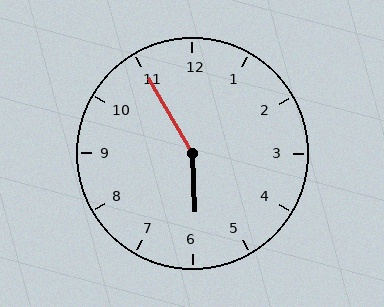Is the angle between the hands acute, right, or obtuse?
It is obtuse.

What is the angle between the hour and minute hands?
Approximately 152 degrees.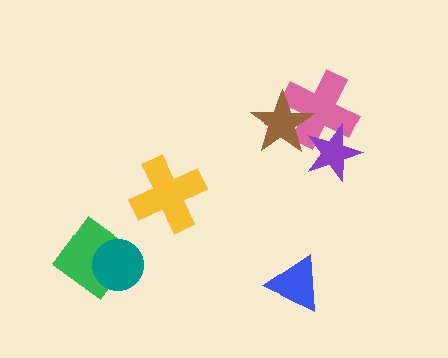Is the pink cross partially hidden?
Yes, it is partially covered by another shape.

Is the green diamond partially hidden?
Yes, it is partially covered by another shape.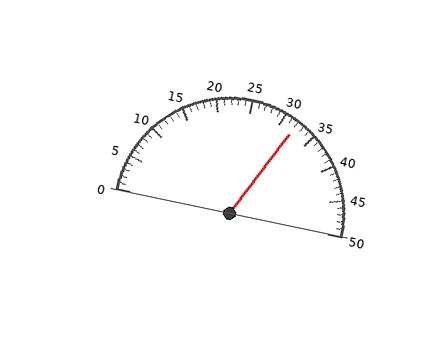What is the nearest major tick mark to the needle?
The nearest major tick mark is 30.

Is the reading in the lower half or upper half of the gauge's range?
The reading is in the upper half of the range (0 to 50).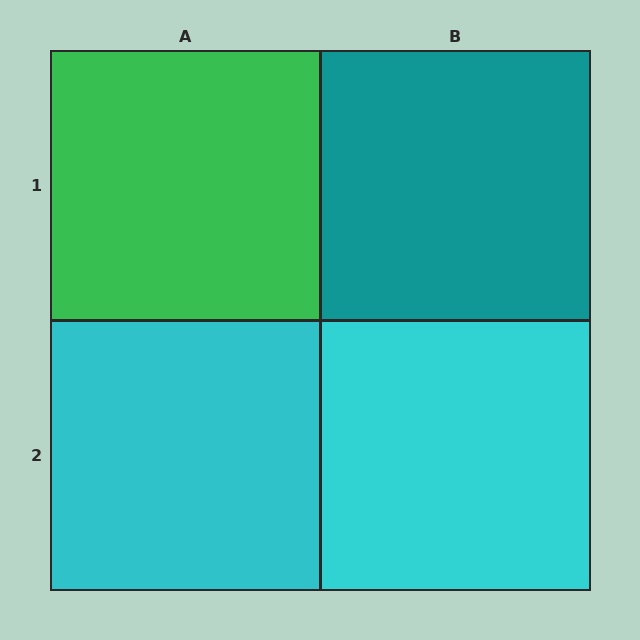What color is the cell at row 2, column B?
Cyan.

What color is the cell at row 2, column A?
Cyan.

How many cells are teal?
1 cell is teal.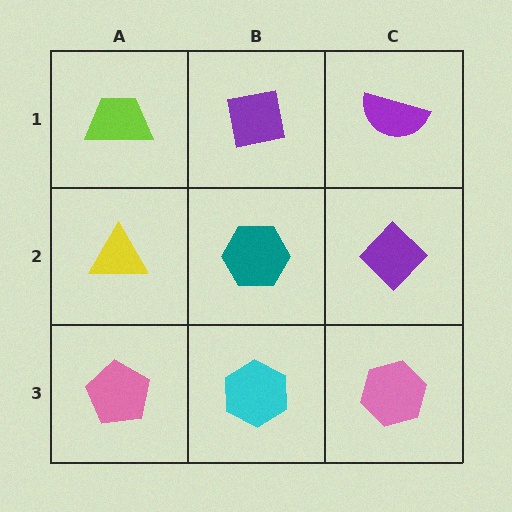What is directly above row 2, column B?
A purple square.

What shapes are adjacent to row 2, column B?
A purple square (row 1, column B), a cyan hexagon (row 3, column B), a yellow triangle (row 2, column A), a purple diamond (row 2, column C).